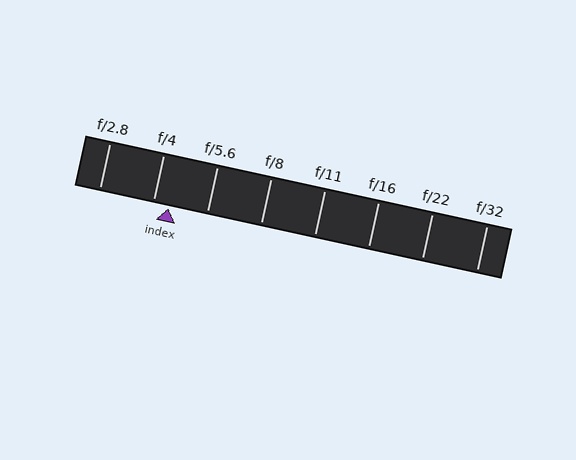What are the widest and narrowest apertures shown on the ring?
The widest aperture shown is f/2.8 and the narrowest is f/32.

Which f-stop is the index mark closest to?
The index mark is closest to f/4.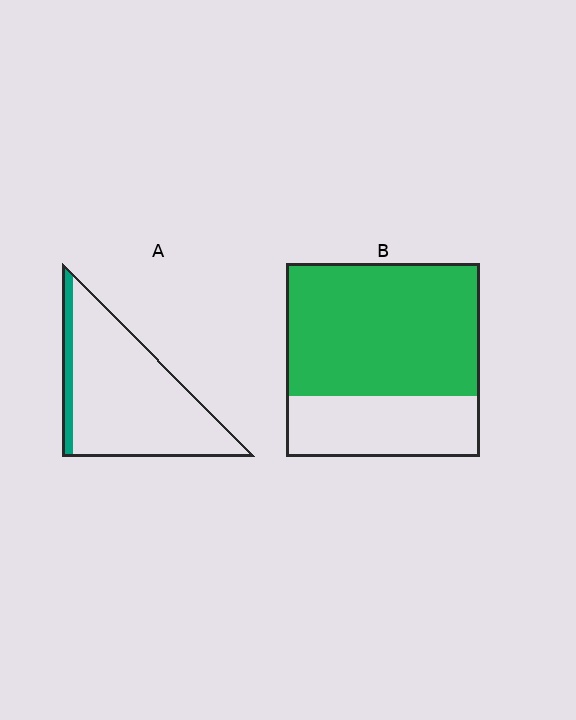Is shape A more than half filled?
No.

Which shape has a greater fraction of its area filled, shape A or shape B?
Shape B.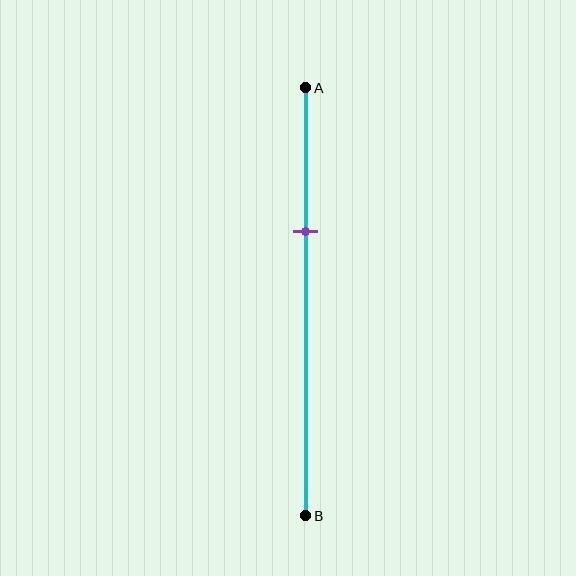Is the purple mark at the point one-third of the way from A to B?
Yes, the mark is approximately at the one-third point.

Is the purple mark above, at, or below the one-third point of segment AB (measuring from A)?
The purple mark is approximately at the one-third point of segment AB.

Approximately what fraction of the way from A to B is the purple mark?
The purple mark is approximately 35% of the way from A to B.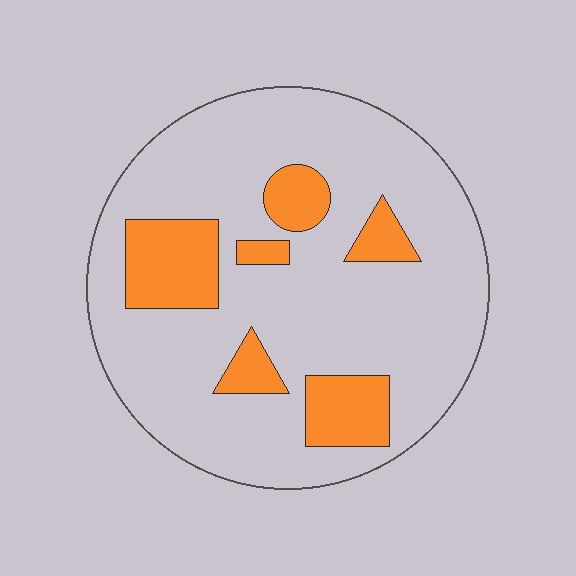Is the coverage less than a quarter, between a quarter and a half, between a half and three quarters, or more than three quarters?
Less than a quarter.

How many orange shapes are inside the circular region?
6.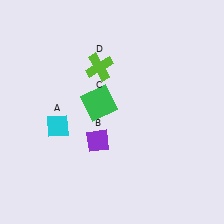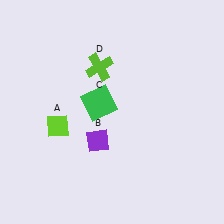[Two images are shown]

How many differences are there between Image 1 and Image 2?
There is 1 difference between the two images.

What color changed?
The diamond (A) changed from cyan in Image 1 to lime in Image 2.